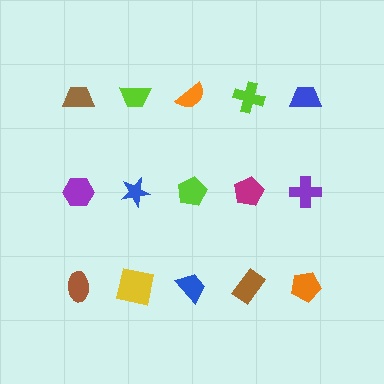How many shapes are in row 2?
5 shapes.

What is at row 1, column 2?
A lime trapezoid.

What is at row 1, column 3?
An orange semicircle.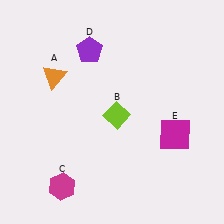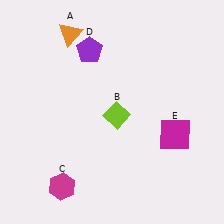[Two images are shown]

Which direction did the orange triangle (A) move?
The orange triangle (A) moved up.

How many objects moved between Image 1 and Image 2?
1 object moved between the two images.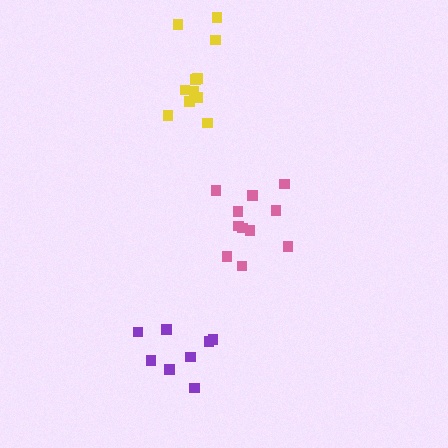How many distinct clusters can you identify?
There are 3 distinct clusters.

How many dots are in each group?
Group 1: 11 dots, Group 2: 11 dots, Group 3: 8 dots (30 total).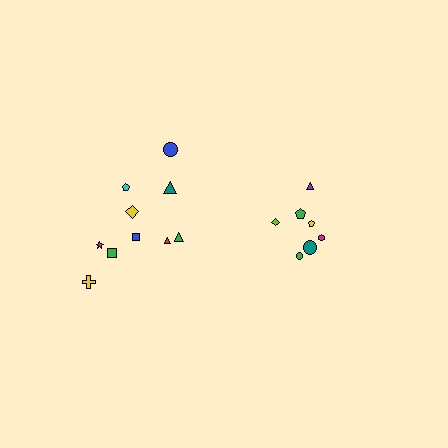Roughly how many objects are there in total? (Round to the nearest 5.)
Roughly 15 objects in total.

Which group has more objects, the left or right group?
The left group.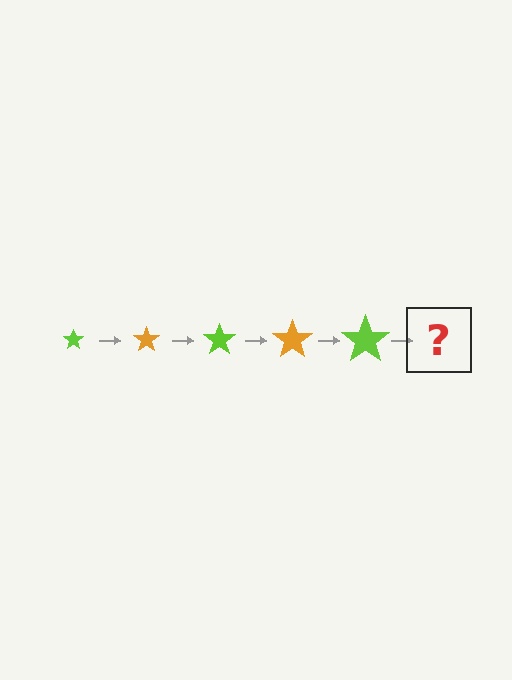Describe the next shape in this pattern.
It should be an orange star, larger than the previous one.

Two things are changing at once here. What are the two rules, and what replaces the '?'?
The two rules are that the star grows larger each step and the color cycles through lime and orange. The '?' should be an orange star, larger than the previous one.